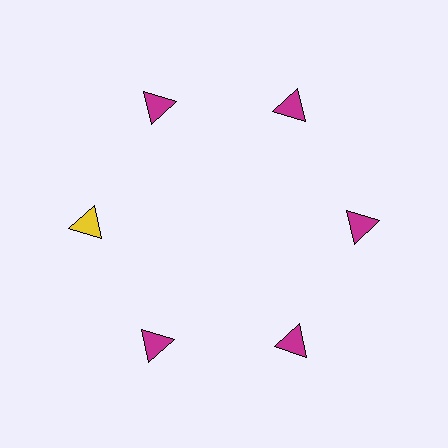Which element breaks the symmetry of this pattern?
The yellow triangle at roughly the 9 o'clock position breaks the symmetry. All other shapes are magenta triangles.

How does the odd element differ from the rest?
It has a different color: yellow instead of magenta.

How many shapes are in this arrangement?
There are 6 shapes arranged in a ring pattern.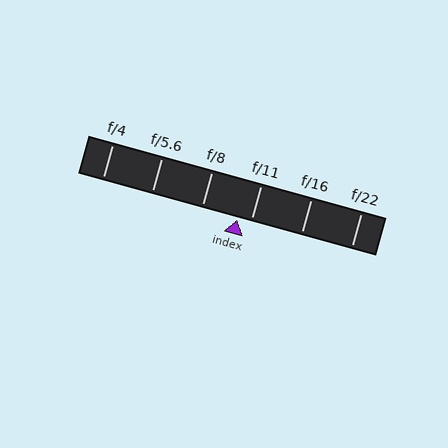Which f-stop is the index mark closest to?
The index mark is closest to f/11.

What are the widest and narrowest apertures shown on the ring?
The widest aperture shown is f/4 and the narrowest is f/22.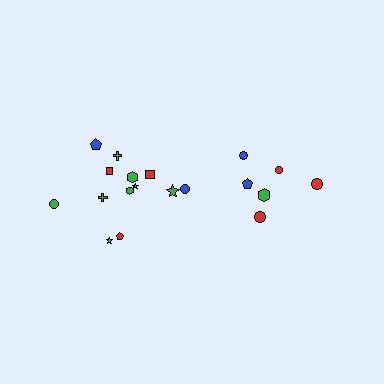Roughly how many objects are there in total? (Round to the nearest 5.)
Roughly 20 objects in total.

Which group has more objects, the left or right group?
The left group.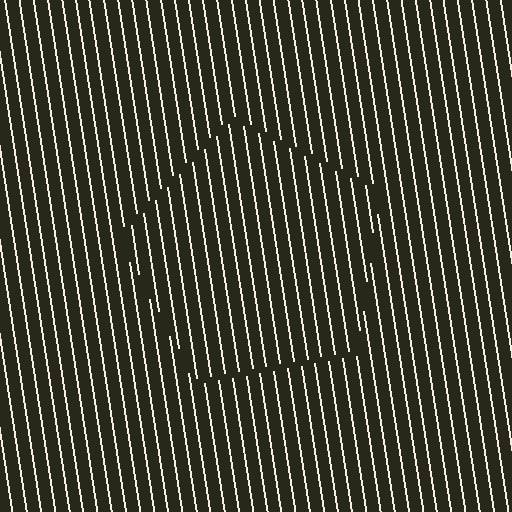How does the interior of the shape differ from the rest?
The interior of the shape contains the same grating, shifted by half a period — the contour is defined by the phase discontinuity where line-ends from the inner and outer gratings abut.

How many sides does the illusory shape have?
5 sides — the line-ends trace a pentagon.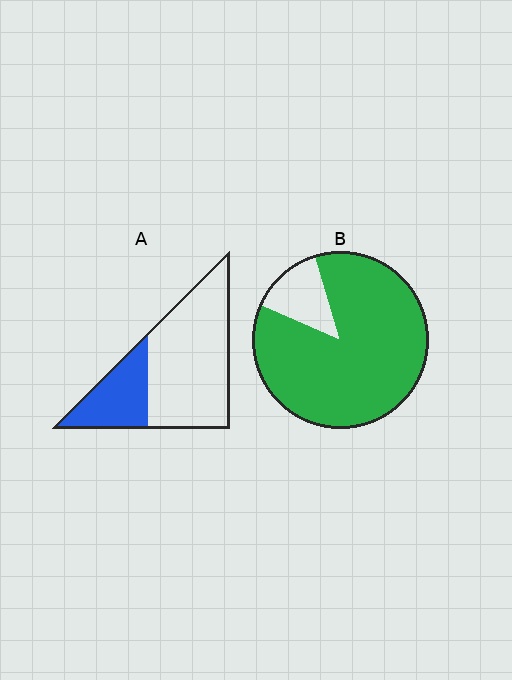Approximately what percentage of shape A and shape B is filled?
A is approximately 30% and B is approximately 85%.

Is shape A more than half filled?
No.